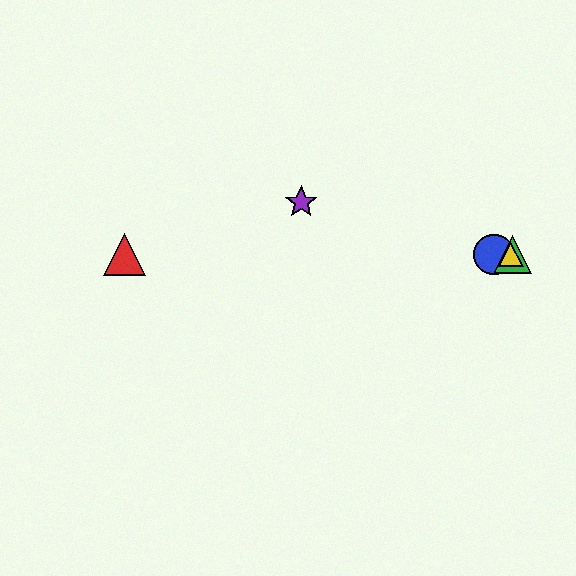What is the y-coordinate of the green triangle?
The green triangle is at y≈254.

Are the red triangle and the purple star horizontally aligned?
No, the red triangle is at y≈254 and the purple star is at y≈202.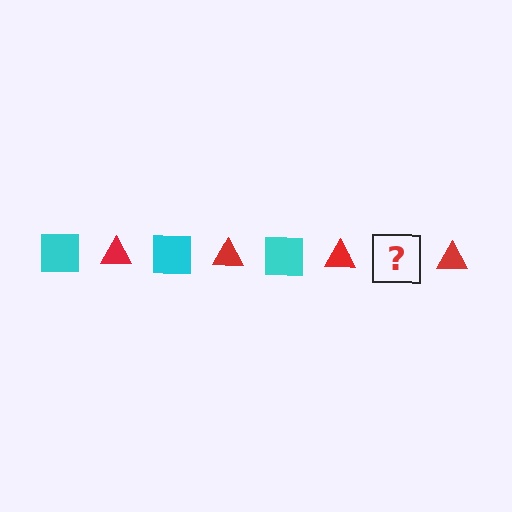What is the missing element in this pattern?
The missing element is a cyan square.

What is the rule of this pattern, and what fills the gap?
The rule is that the pattern alternates between cyan square and red triangle. The gap should be filled with a cyan square.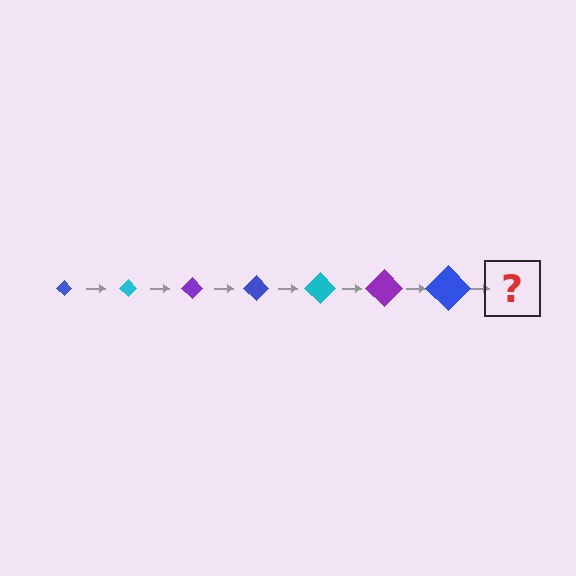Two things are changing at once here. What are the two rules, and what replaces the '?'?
The two rules are that the diamond grows larger each step and the color cycles through blue, cyan, and purple. The '?' should be a cyan diamond, larger than the previous one.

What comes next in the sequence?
The next element should be a cyan diamond, larger than the previous one.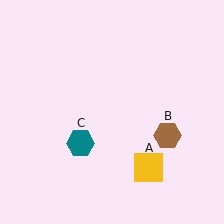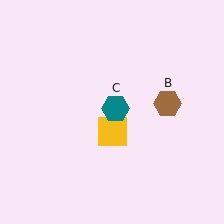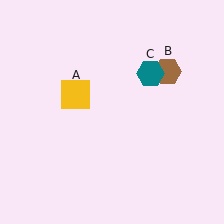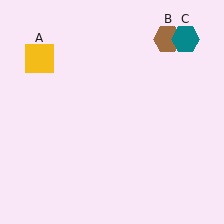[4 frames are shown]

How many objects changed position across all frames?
3 objects changed position: yellow square (object A), brown hexagon (object B), teal hexagon (object C).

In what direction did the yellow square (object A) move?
The yellow square (object A) moved up and to the left.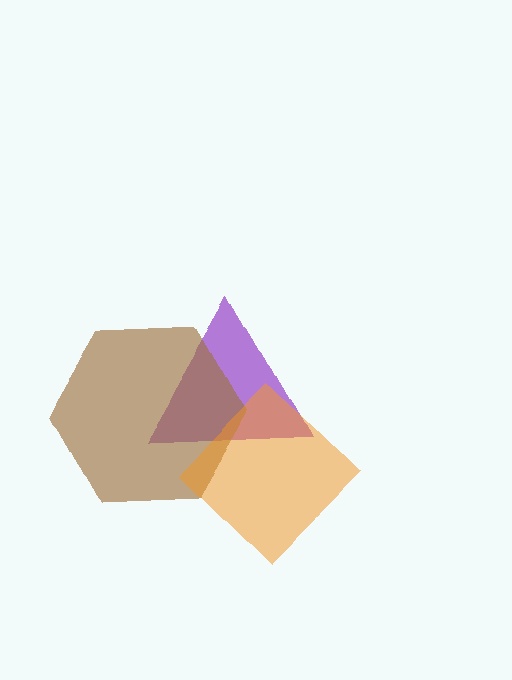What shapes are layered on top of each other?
The layered shapes are: a purple triangle, a brown hexagon, an orange diamond.